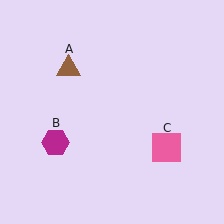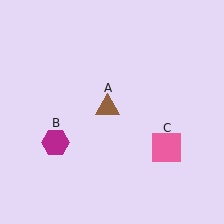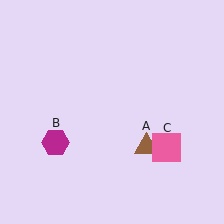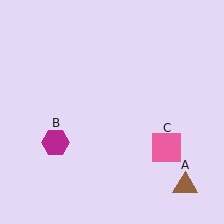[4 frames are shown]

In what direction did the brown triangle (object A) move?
The brown triangle (object A) moved down and to the right.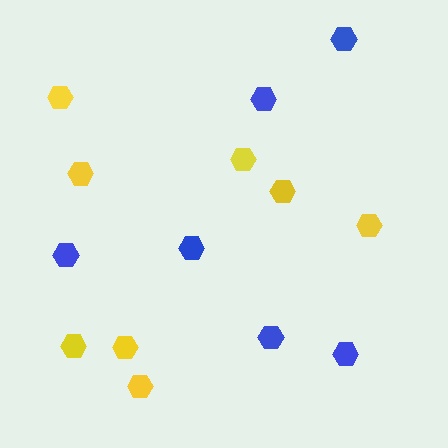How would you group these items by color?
There are 2 groups: one group of yellow hexagons (8) and one group of blue hexagons (6).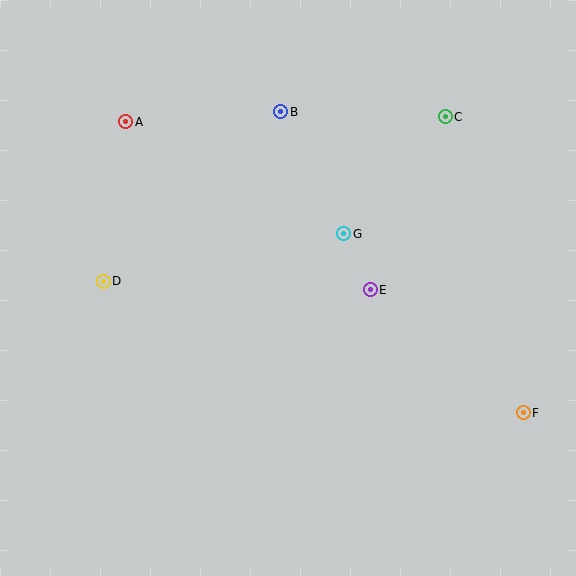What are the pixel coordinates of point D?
Point D is at (103, 281).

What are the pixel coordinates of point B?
Point B is at (281, 112).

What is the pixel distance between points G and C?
The distance between G and C is 155 pixels.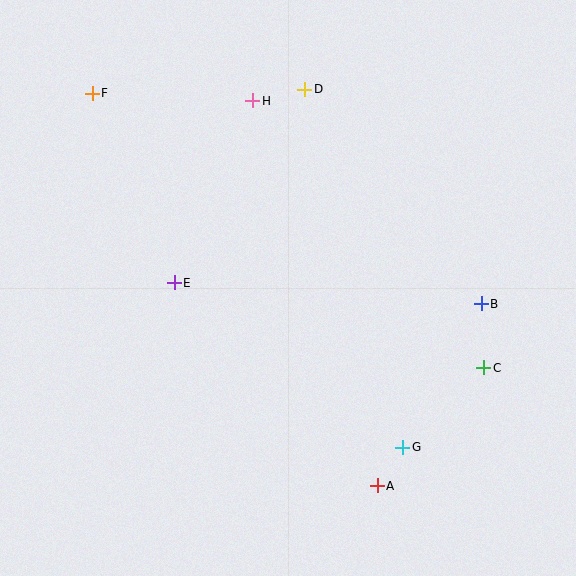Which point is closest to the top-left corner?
Point F is closest to the top-left corner.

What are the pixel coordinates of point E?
Point E is at (174, 283).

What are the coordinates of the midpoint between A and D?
The midpoint between A and D is at (341, 288).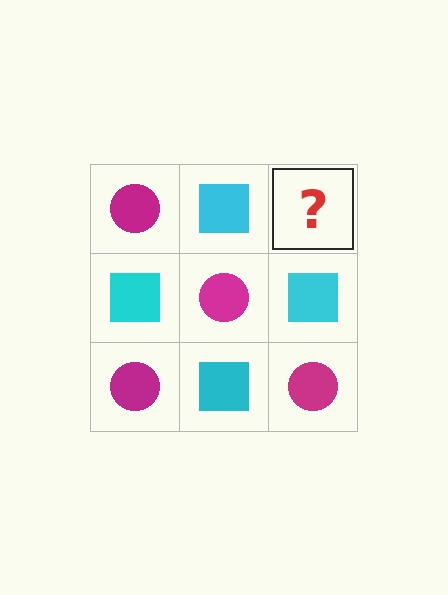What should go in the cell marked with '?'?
The missing cell should contain a magenta circle.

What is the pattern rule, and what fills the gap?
The rule is that it alternates magenta circle and cyan square in a checkerboard pattern. The gap should be filled with a magenta circle.